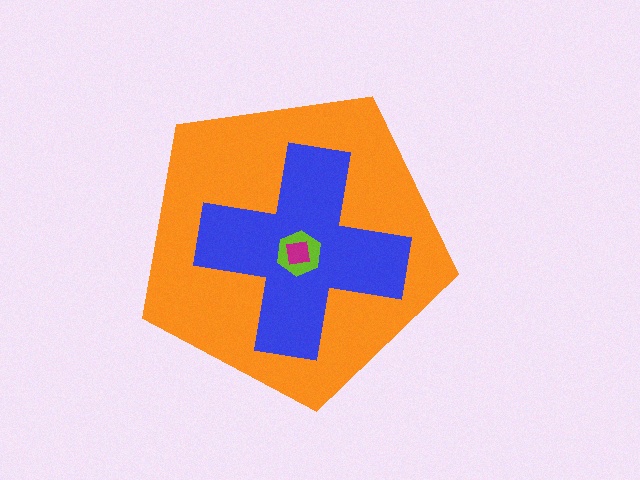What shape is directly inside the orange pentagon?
The blue cross.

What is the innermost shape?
The magenta square.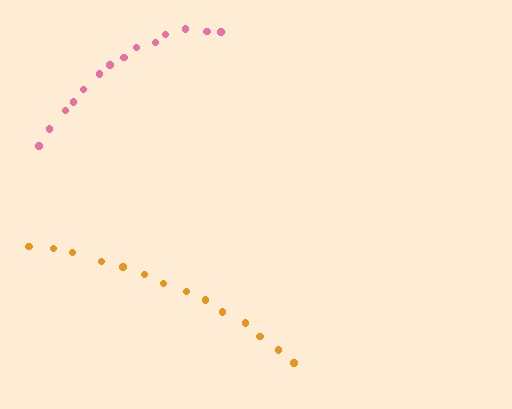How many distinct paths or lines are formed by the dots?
There are 2 distinct paths.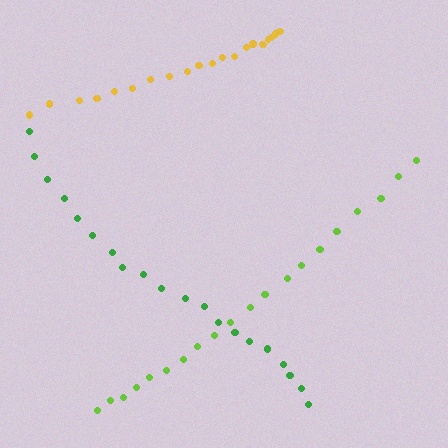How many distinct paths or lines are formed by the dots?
There are 3 distinct paths.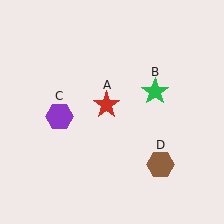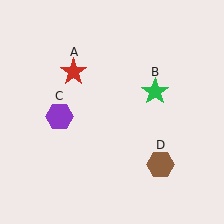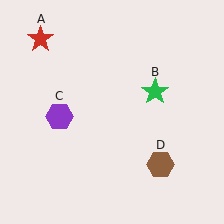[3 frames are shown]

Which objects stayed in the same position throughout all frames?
Green star (object B) and purple hexagon (object C) and brown hexagon (object D) remained stationary.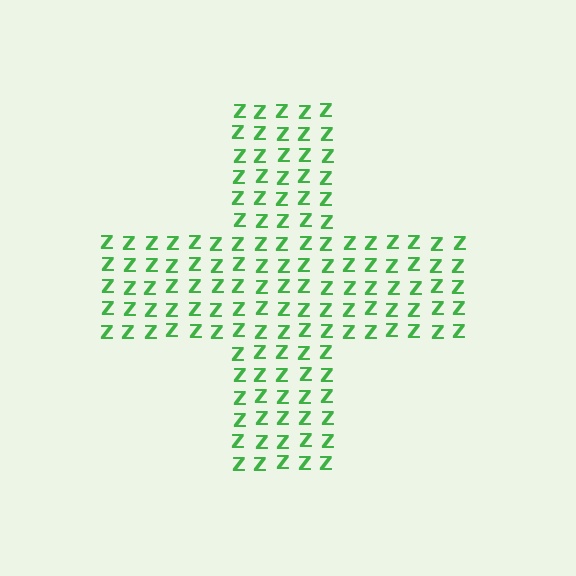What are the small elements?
The small elements are letter Z's.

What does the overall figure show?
The overall figure shows a cross.